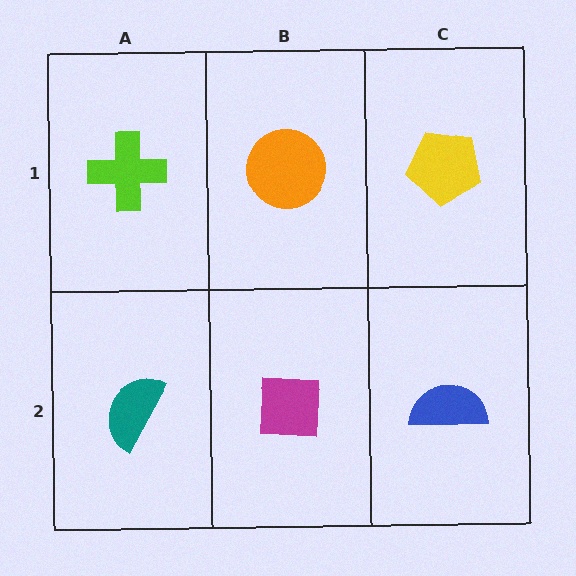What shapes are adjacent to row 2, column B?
An orange circle (row 1, column B), a teal semicircle (row 2, column A), a blue semicircle (row 2, column C).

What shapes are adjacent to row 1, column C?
A blue semicircle (row 2, column C), an orange circle (row 1, column B).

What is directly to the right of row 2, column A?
A magenta square.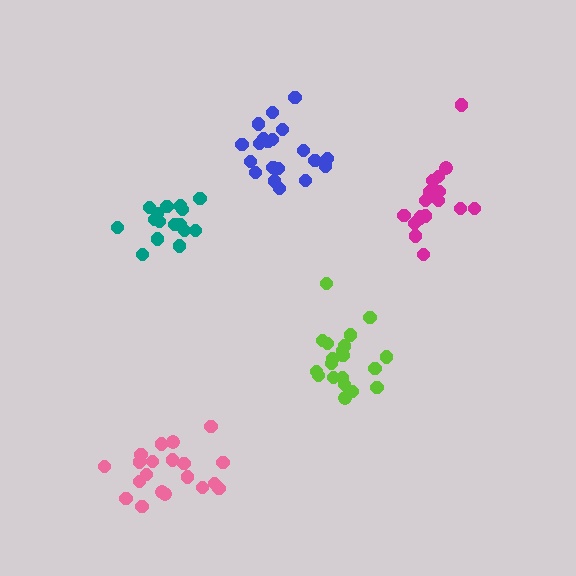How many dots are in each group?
Group 1: 16 dots, Group 2: 20 dots, Group 3: 20 dots, Group 4: 17 dots, Group 5: 20 dots (93 total).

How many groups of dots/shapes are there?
There are 5 groups.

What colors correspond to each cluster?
The clusters are colored: teal, pink, lime, magenta, blue.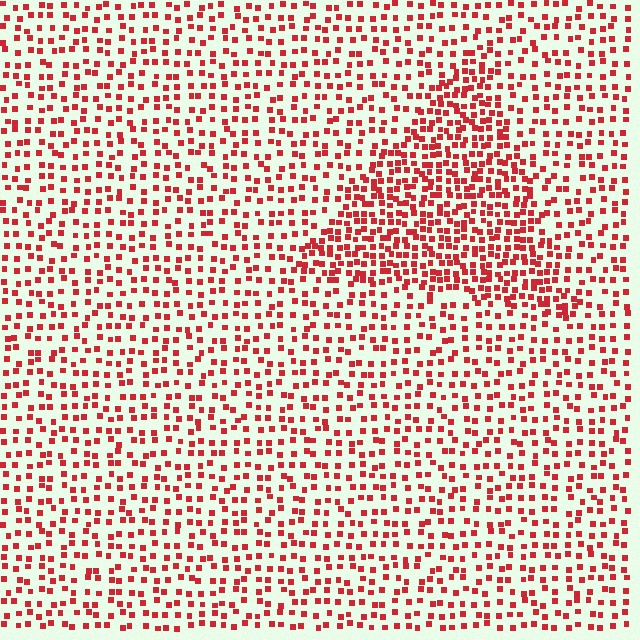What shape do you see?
I see a triangle.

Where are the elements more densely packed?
The elements are more densely packed inside the triangle boundary.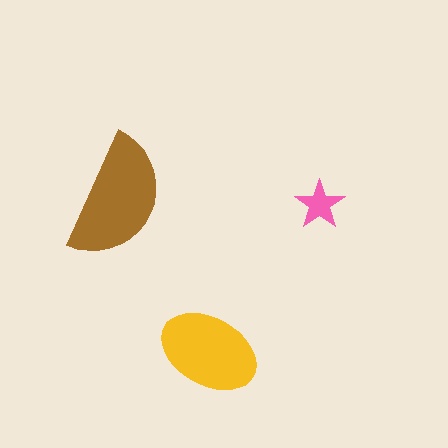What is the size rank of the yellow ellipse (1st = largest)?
2nd.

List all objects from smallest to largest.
The pink star, the yellow ellipse, the brown semicircle.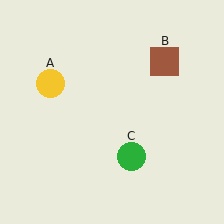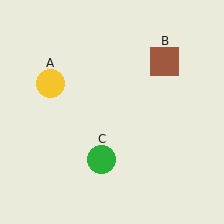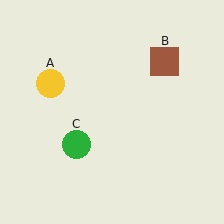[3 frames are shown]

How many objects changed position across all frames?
1 object changed position: green circle (object C).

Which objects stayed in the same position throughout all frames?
Yellow circle (object A) and brown square (object B) remained stationary.